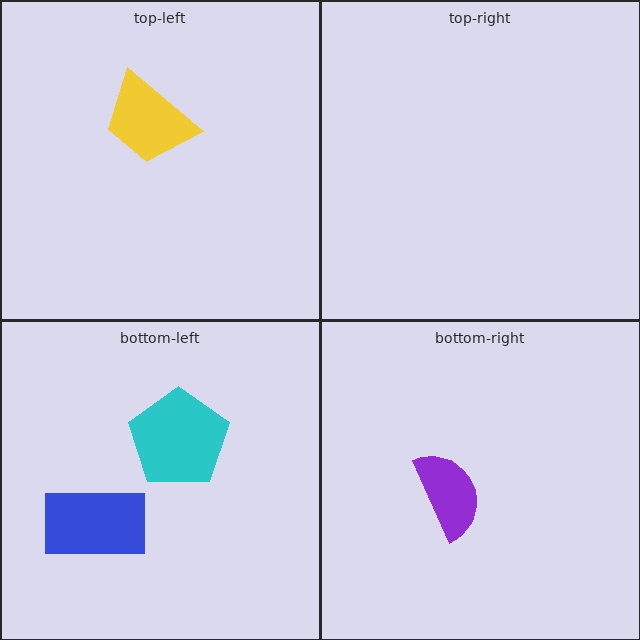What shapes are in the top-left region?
The yellow trapezoid.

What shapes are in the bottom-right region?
The purple semicircle.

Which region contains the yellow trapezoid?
The top-left region.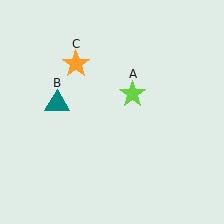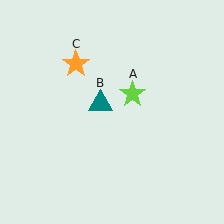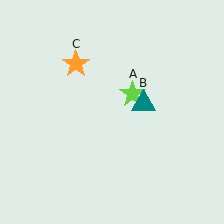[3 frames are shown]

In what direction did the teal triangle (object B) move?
The teal triangle (object B) moved right.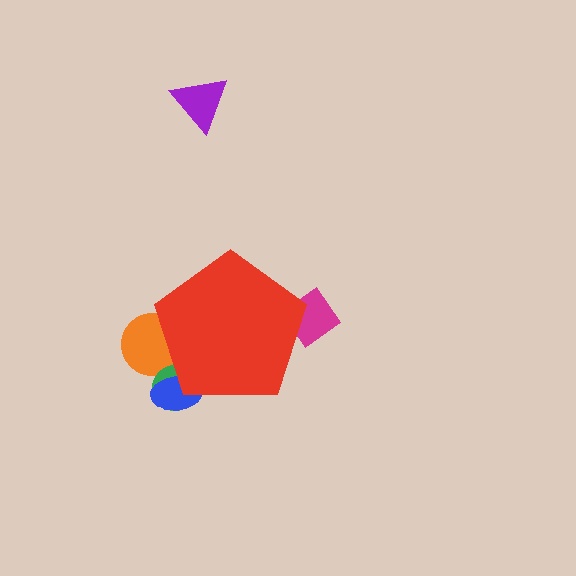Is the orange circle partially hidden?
Yes, the orange circle is partially hidden behind the red pentagon.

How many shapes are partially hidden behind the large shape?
4 shapes are partially hidden.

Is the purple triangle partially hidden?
No, the purple triangle is fully visible.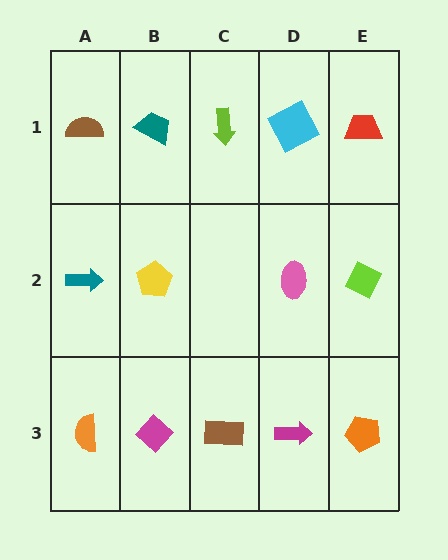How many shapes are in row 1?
5 shapes.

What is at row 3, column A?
An orange semicircle.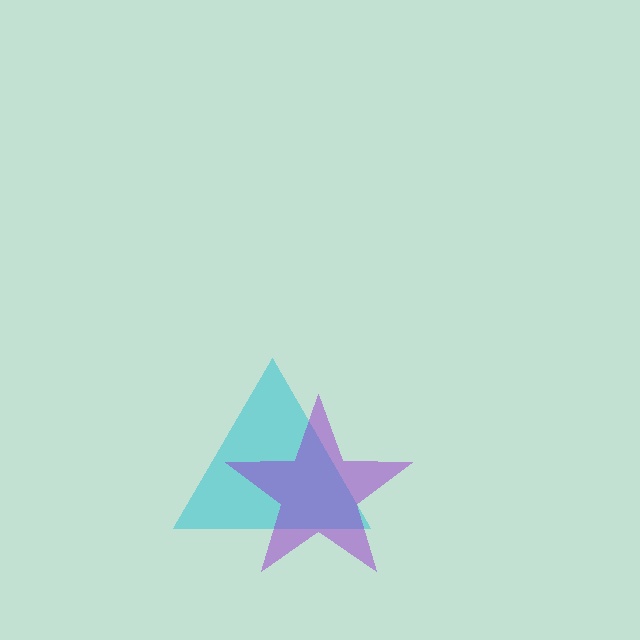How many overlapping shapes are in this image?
There are 2 overlapping shapes in the image.